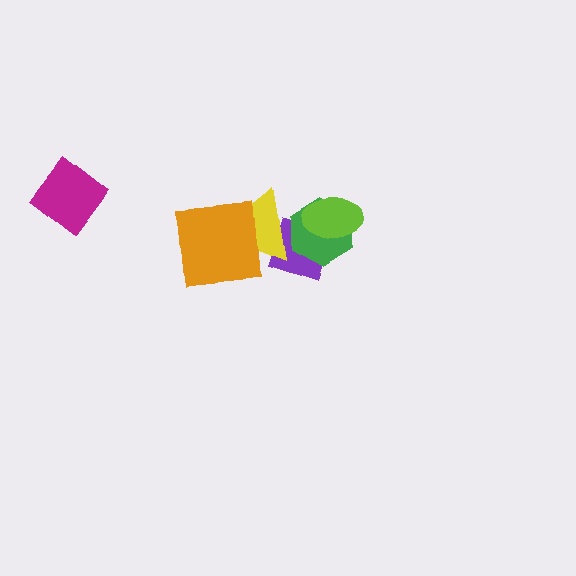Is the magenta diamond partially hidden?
No, no other shape covers it.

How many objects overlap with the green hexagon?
3 objects overlap with the green hexagon.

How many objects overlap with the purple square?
3 objects overlap with the purple square.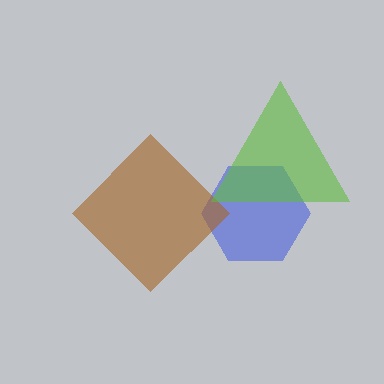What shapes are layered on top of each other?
The layered shapes are: a blue hexagon, a brown diamond, a lime triangle.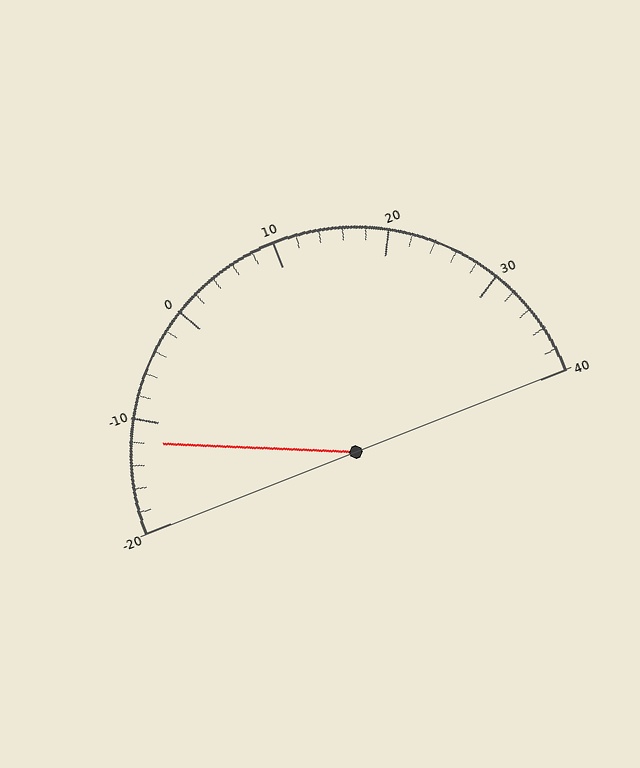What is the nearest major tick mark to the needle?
The nearest major tick mark is -10.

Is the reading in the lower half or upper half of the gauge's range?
The reading is in the lower half of the range (-20 to 40).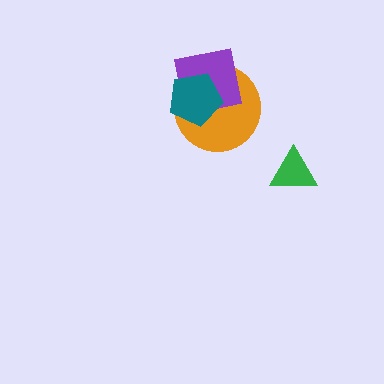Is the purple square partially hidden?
Yes, it is partially covered by another shape.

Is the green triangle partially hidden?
No, no other shape covers it.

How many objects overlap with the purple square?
2 objects overlap with the purple square.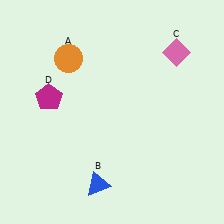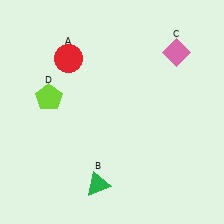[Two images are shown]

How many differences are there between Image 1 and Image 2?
There are 3 differences between the two images.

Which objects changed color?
A changed from orange to red. B changed from blue to green. D changed from magenta to lime.